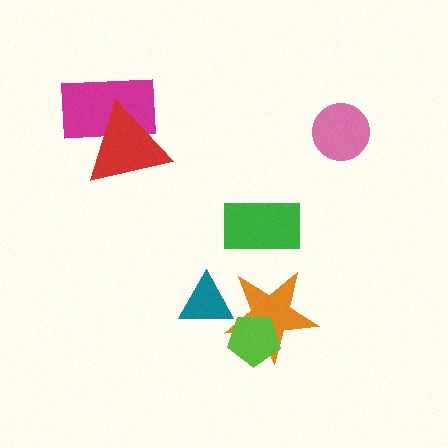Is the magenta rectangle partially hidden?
Yes, it is partially covered by another shape.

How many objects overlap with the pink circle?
0 objects overlap with the pink circle.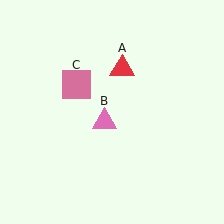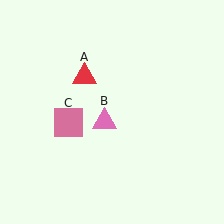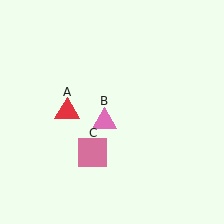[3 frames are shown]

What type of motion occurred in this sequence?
The red triangle (object A), pink square (object C) rotated counterclockwise around the center of the scene.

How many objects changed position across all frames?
2 objects changed position: red triangle (object A), pink square (object C).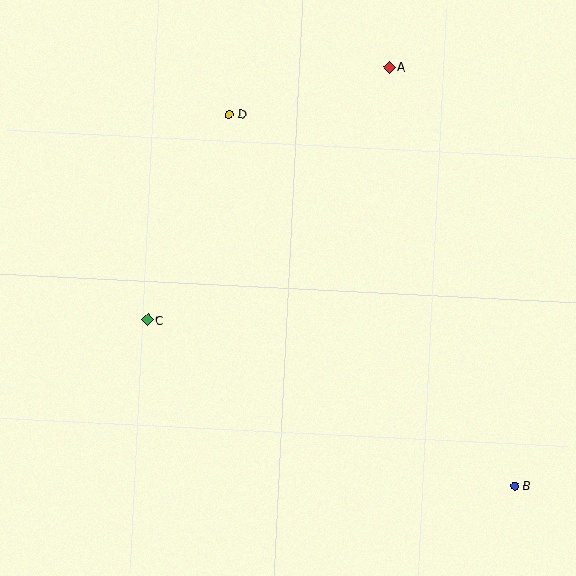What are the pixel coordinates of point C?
Point C is at (148, 320).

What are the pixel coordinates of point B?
Point B is at (515, 486).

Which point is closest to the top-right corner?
Point A is closest to the top-right corner.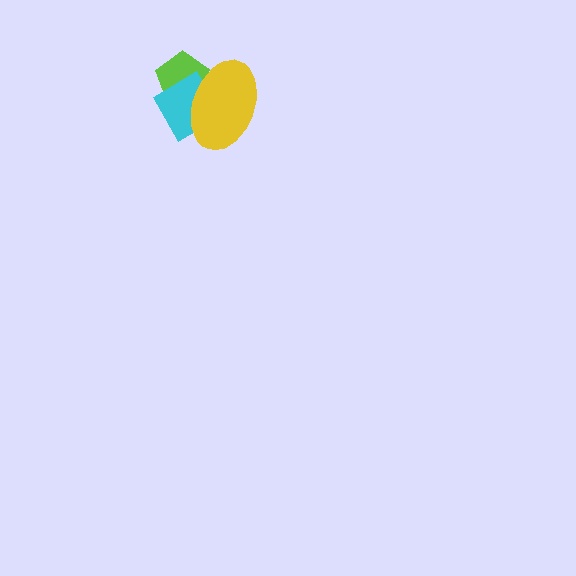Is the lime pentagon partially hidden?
Yes, it is partially covered by another shape.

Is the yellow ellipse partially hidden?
No, no other shape covers it.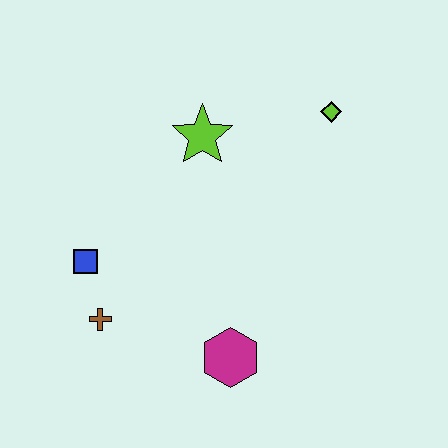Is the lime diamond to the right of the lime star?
Yes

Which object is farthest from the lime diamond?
The brown cross is farthest from the lime diamond.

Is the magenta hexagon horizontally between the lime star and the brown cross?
No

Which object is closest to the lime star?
The lime diamond is closest to the lime star.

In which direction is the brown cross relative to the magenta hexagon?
The brown cross is to the left of the magenta hexagon.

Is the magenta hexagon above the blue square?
No